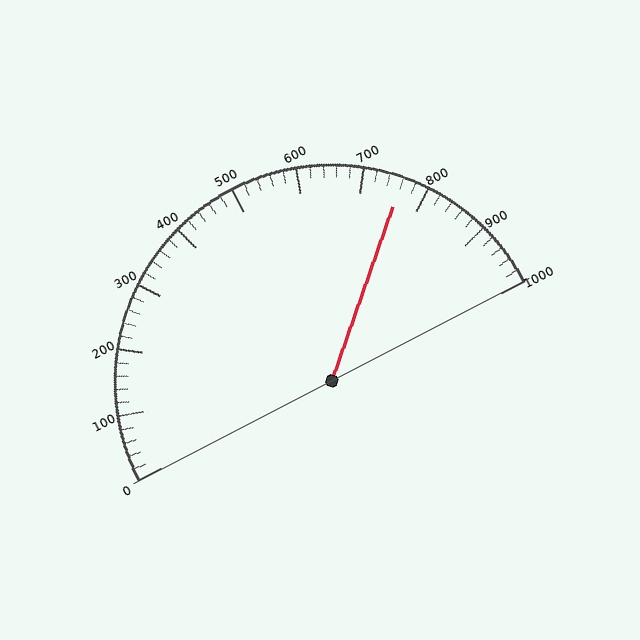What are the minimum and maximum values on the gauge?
The gauge ranges from 0 to 1000.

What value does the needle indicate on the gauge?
The needle indicates approximately 760.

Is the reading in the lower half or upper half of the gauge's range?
The reading is in the upper half of the range (0 to 1000).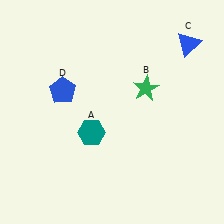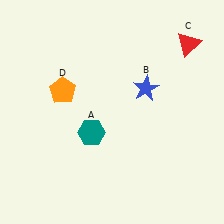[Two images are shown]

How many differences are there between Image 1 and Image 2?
There are 3 differences between the two images.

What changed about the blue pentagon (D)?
In Image 1, D is blue. In Image 2, it changed to orange.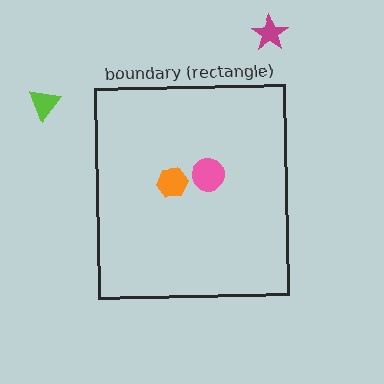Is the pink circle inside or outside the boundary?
Inside.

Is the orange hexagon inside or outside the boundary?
Inside.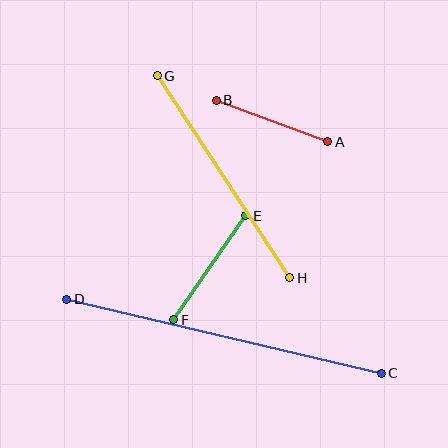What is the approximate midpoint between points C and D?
The midpoint is at approximately (224, 336) pixels.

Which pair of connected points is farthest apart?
Points C and D are farthest apart.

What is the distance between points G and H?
The distance is approximately 242 pixels.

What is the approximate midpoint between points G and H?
The midpoint is at approximately (224, 177) pixels.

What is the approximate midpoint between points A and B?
The midpoint is at approximately (272, 121) pixels.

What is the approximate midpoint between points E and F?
The midpoint is at approximately (210, 268) pixels.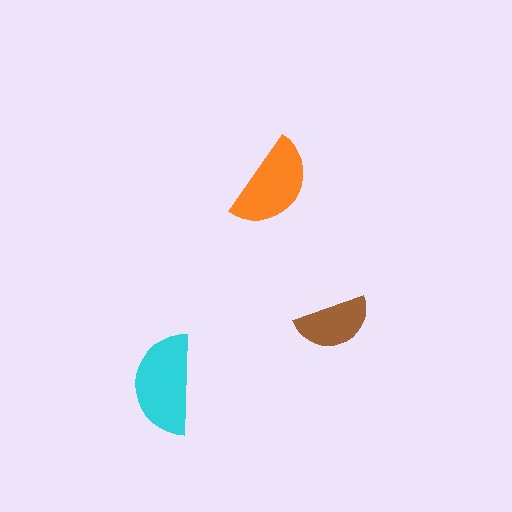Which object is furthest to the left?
The cyan semicircle is leftmost.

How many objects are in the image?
There are 3 objects in the image.